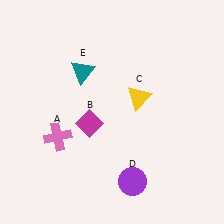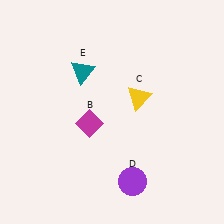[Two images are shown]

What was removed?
The pink cross (A) was removed in Image 2.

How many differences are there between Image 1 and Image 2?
There is 1 difference between the two images.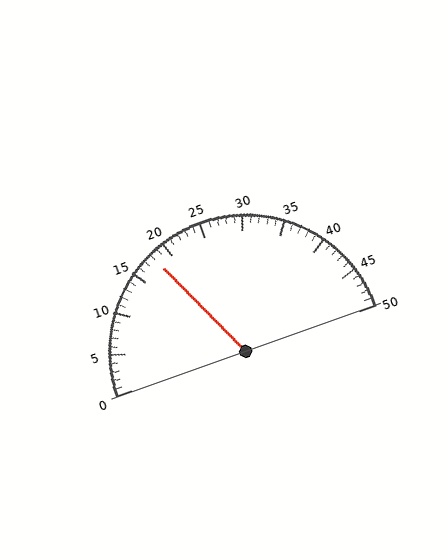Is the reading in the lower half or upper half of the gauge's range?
The reading is in the lower half of the range (0 to 50).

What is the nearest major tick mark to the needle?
The nearest major tick mark is 20.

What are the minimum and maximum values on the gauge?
The gauge ranges from 0 to 50.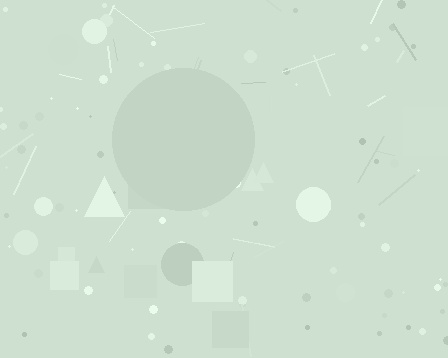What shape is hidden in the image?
A circle is hidden in the image.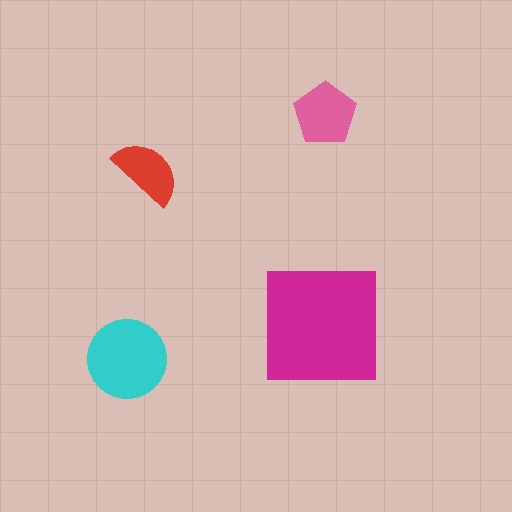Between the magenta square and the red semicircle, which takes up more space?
The magenta square.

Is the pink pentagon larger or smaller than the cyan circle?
Smaller.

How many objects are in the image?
There are 4 objects in the image.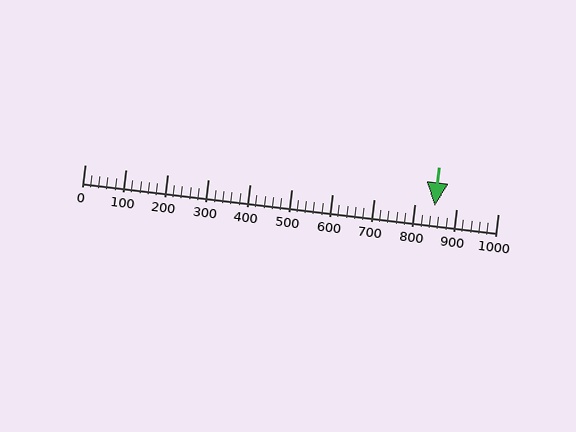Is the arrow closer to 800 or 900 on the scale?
The arrow is closer to 800.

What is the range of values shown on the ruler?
The ruler shows values from 0 to 1000.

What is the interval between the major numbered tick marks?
The major tick marks are spaced 100 units apart.